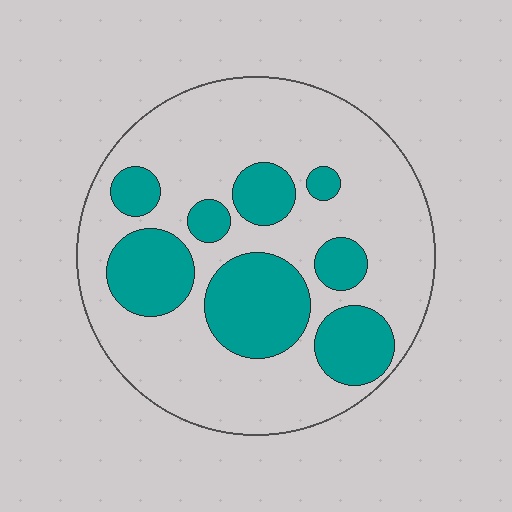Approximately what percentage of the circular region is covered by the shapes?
Approximately 30%.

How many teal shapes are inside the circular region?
8.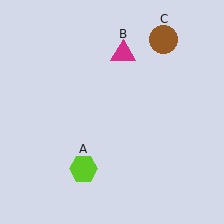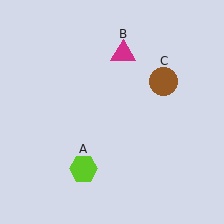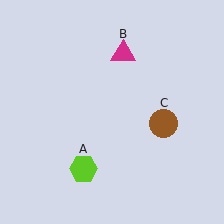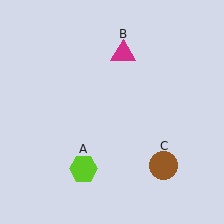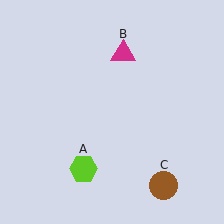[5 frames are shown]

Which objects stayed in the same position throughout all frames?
Lime hexagon (object A) and magenta triangle (object B) remained stationary.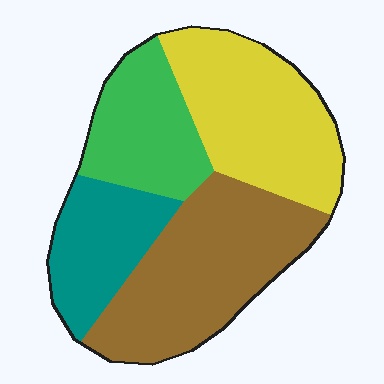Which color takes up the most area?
Brown, at roughly 35%.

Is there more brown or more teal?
Brown.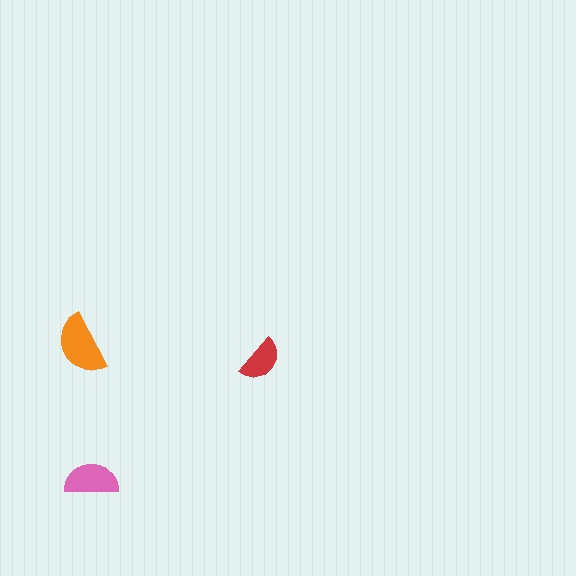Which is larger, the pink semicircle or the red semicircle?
The pink one.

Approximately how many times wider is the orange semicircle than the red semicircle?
About 1.5 times wider.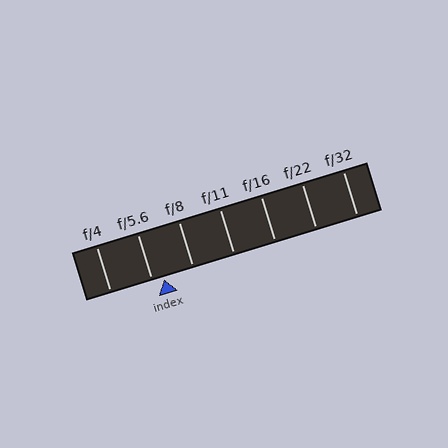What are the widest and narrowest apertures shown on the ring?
The widest aperture shown is f/4 and the narrowest is f/32.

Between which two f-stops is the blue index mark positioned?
The index mark is between f/5.6 and f/8.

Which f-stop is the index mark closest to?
The index mark is closest to f/5.6.